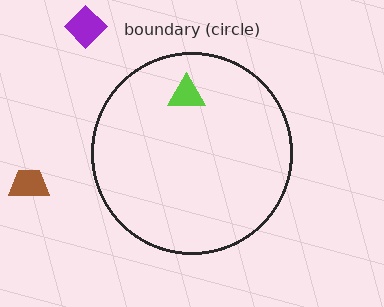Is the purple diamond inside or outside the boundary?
Outside.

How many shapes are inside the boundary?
1 inside, 2 outside.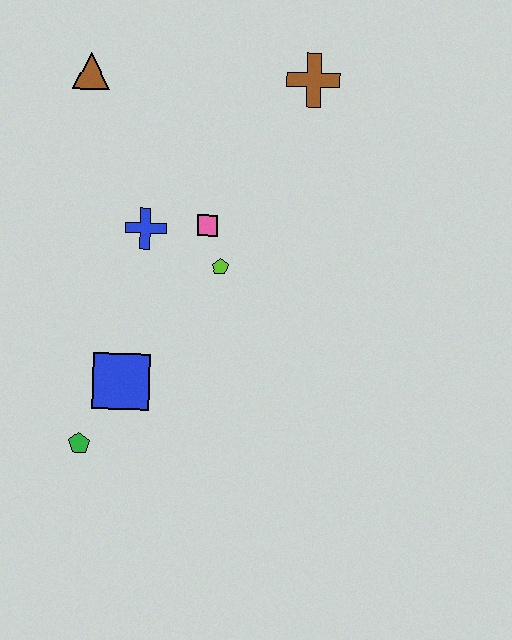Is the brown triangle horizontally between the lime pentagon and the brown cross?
No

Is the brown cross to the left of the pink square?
No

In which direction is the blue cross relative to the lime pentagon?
The blue cross is to the left of the lime pentagon.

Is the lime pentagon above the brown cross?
No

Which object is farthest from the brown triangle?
The green pentagon is farthest from the brown triangle.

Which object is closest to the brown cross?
The pink square is closest to the brown cross.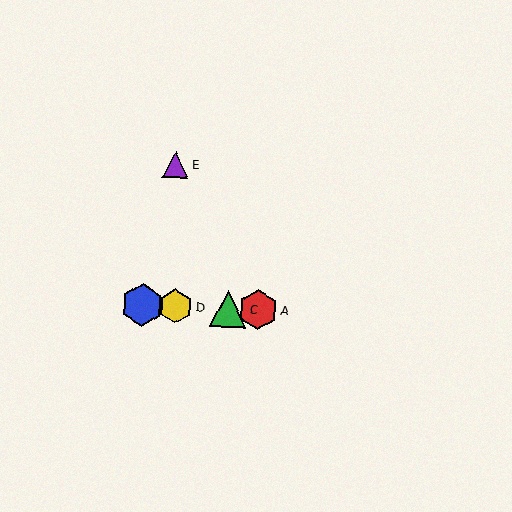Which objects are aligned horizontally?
Objects A, B, C, D are aligned horizontally.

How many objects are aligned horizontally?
4 objects (A, B, C, D) are aligned horizontally.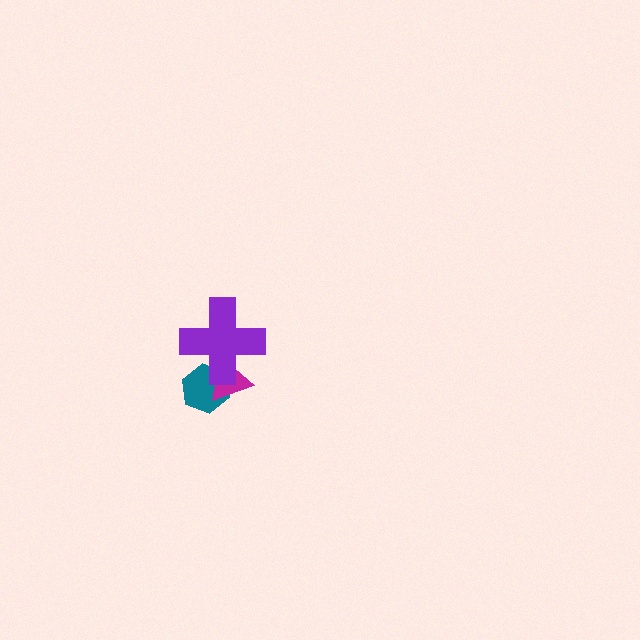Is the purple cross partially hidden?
No, no other shape covers it.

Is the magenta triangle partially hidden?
Yes, it is partially covered by another shape.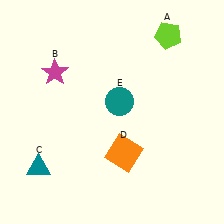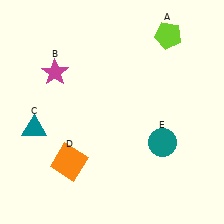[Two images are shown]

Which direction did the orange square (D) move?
The orange square (D) moved left.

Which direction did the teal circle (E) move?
The teal circle (E) moved right.